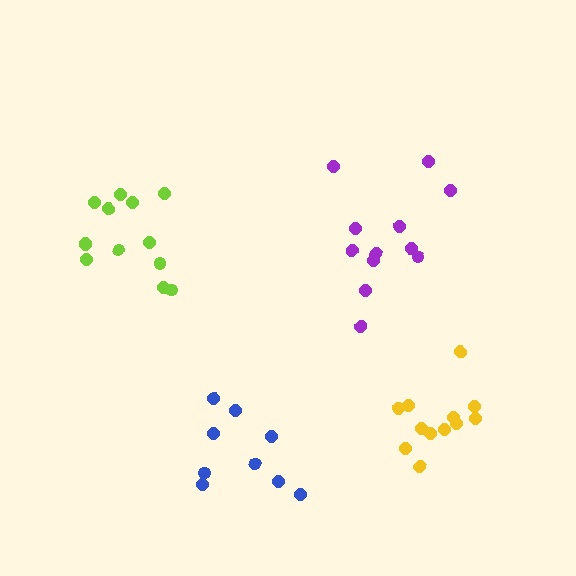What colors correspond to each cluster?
The clusters are colored: blue, lime, purple, yellow.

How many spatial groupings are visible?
There are 4 spatial groupings.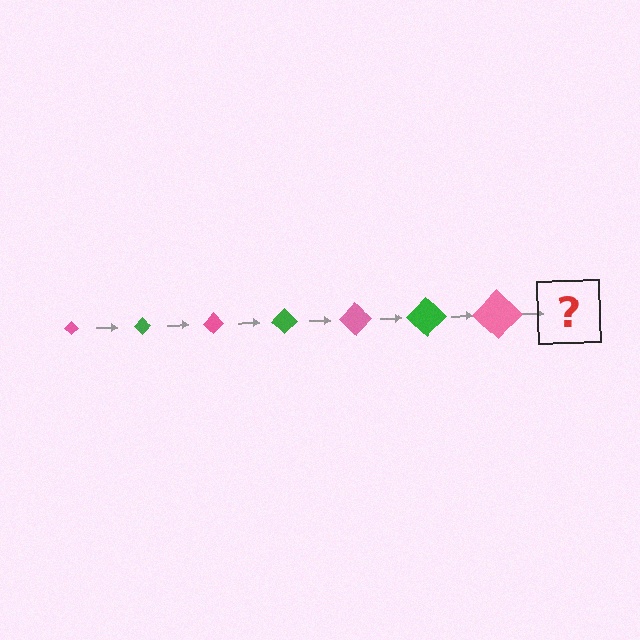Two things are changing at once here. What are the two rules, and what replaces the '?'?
The two rules are that the diamond grows larger each step and the color cycles through pink and green. The '?' should be a green diamond, larger than the previous one.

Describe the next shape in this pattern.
It should be a green diamond, larger than the previous one.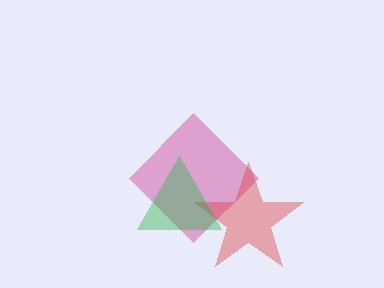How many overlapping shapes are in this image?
There are 3 overlapping shapes in the image.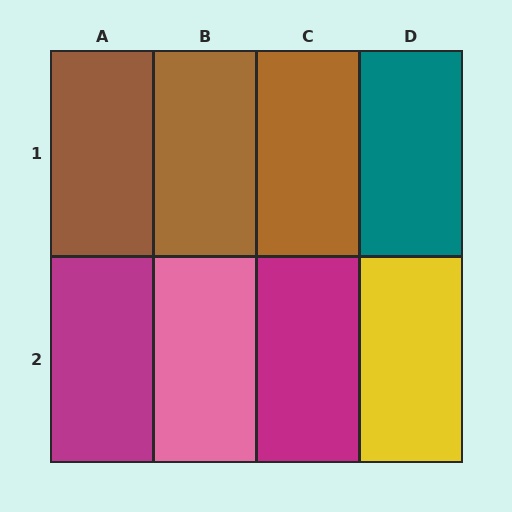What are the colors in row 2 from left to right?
Magenta, pink, magenta, yellow.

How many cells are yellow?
1 cell is yellow.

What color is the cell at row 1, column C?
Brown.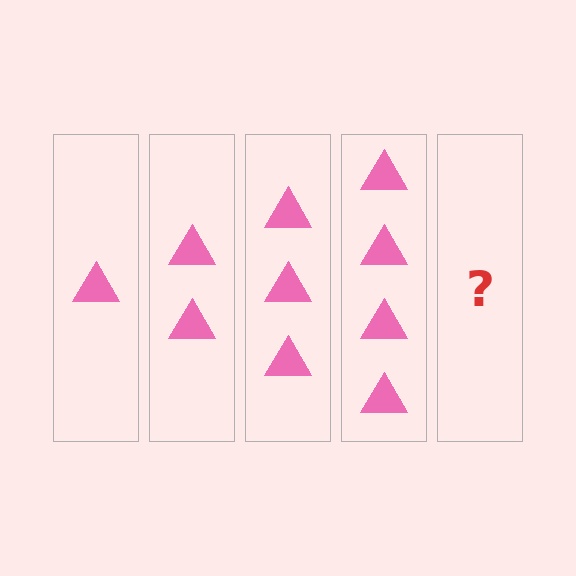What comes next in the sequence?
The next element should be 5 triangles.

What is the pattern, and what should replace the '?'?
The pattern is that each step adds one more triangle. The '?' should be 5 triangles.